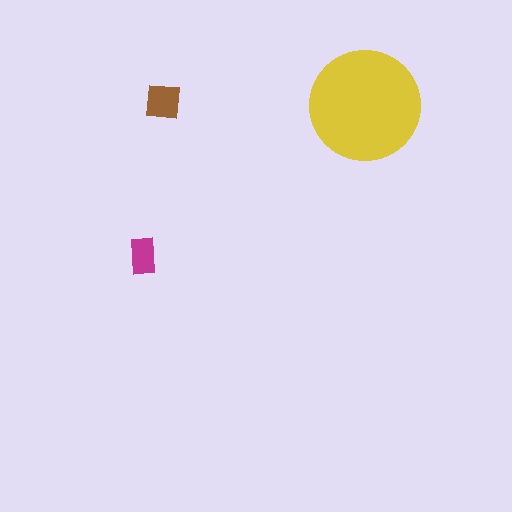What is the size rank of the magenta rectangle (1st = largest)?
3rd.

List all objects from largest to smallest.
The yellow circle, the brown square, the magenta rectangle.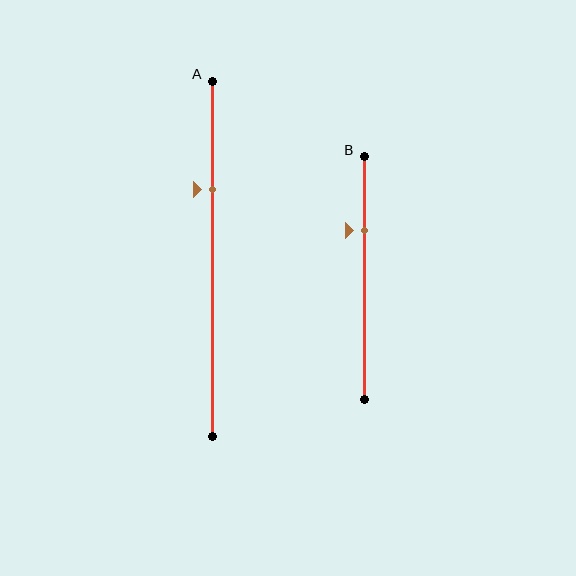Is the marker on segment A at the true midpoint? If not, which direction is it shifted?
No, the marker on segment A is shifted upward by about 20% of the segment length.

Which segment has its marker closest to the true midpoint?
Segment B has its marker closest to the true midpoint.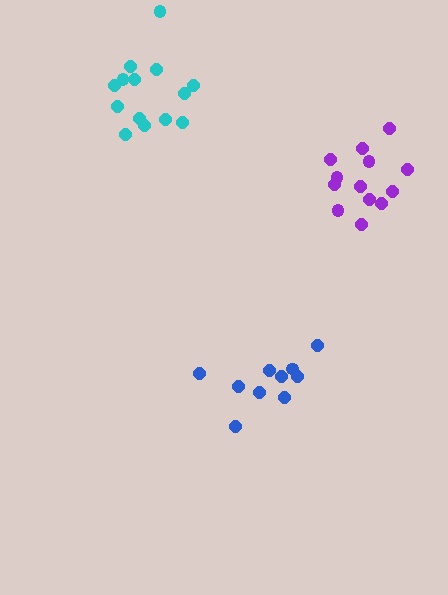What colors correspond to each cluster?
The clusters are colored: blue, cyan, purple.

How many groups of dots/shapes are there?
There are 3 groups.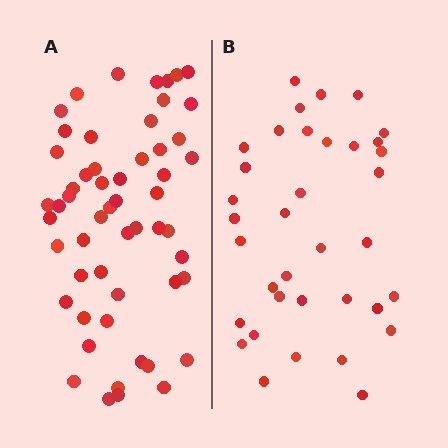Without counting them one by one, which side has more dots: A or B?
Region A (the left region) has more dots.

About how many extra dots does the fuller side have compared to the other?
Region A has approximately 20 more dots than region B.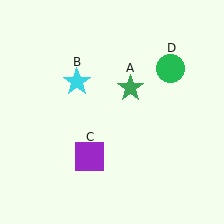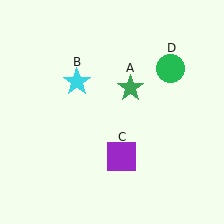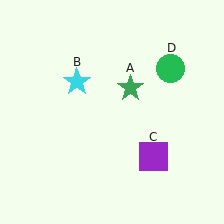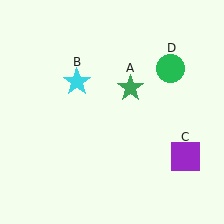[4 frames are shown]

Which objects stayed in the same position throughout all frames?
Green star (object A) and cyan star (object B) and green circle (object D) remained stationary.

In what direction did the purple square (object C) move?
The purple square (object C) moved right.